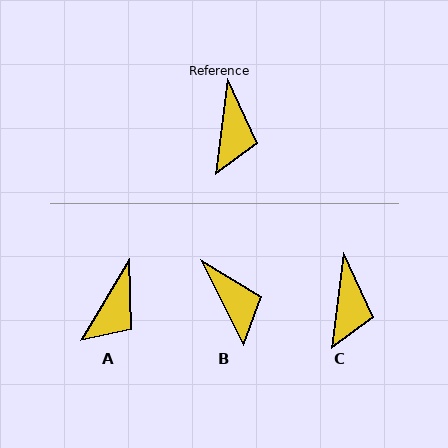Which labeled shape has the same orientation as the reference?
C.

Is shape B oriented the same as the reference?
No, it is off by about 34 degrees.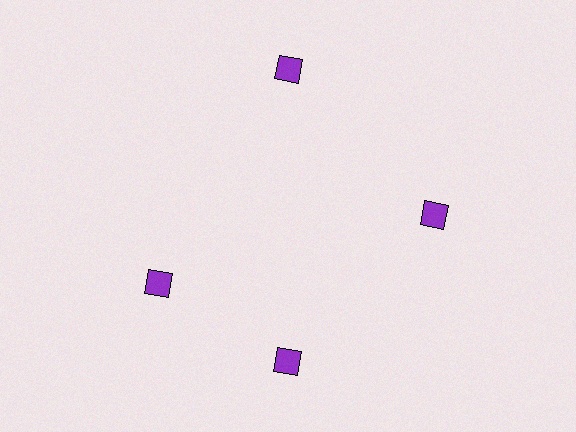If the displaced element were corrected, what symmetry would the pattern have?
It would have 4-fold rotational symmetry — the pattern would map onto itself every 90 degrees.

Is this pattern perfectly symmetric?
No. The 4 purple diamonds are arranged in a ring, but one element near the 9 o'clock position is rotated out of alignment along the ring, breaking the 4-fold rotational symmetry.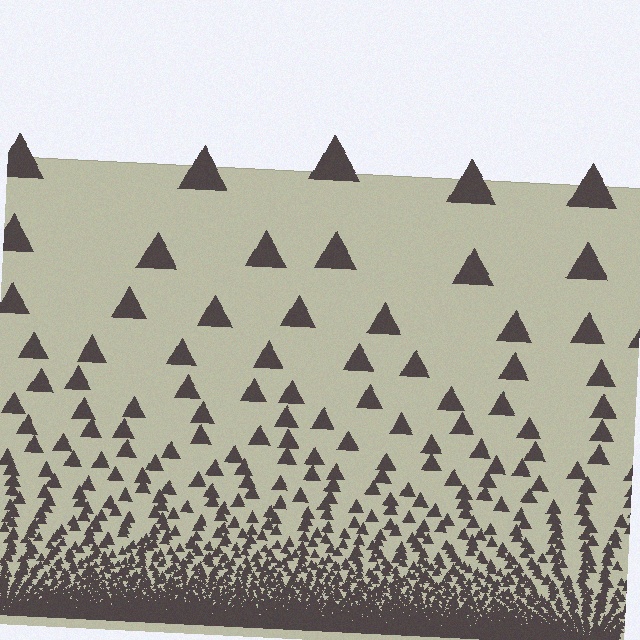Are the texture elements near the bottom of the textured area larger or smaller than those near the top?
Smaller. The gradient is inverted — elements near the bottom are smaller and denser.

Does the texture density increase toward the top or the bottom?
Density increases toward the bottom.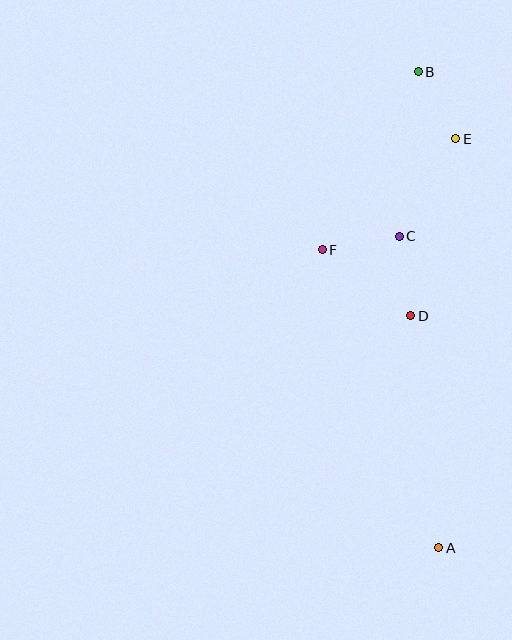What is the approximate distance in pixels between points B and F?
The distance between B and F is approximately 202 pixels.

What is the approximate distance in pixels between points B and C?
The distance between B and C is approximately 165 pixels.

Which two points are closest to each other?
Points B and E are closest to each other.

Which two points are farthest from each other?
Points A and B are farthest from each other.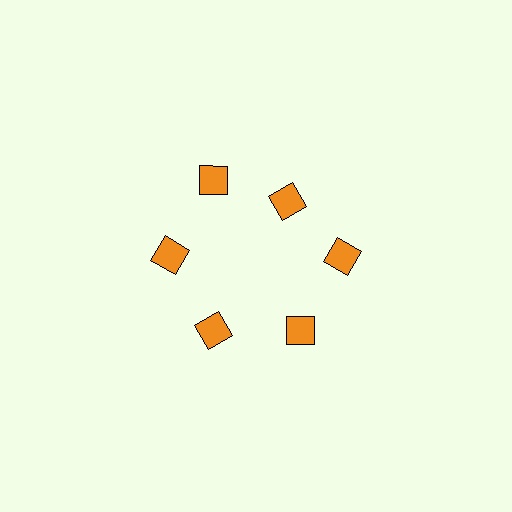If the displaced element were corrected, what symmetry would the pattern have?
It would have 6-fold rotational symmetry — the pattern would map onto itself every 60 degrees.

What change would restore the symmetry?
The symmetry would be restored by moving it outward, back onto the ring so that all 6 squares sit at equal angles and equal distance from the center.